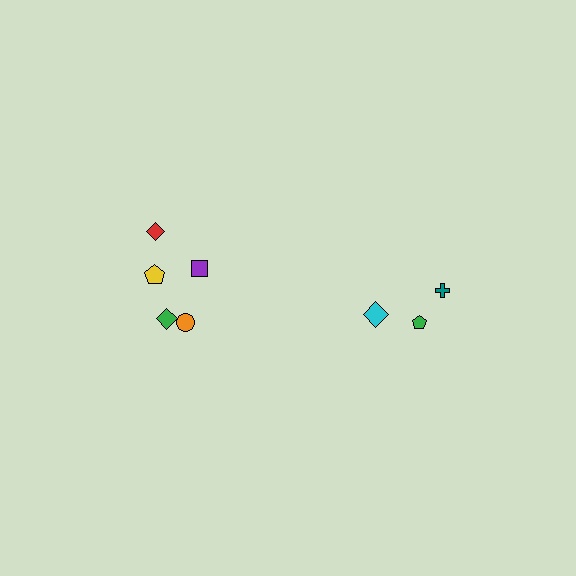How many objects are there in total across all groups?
There are 8 objects.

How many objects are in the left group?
There are 5 objects.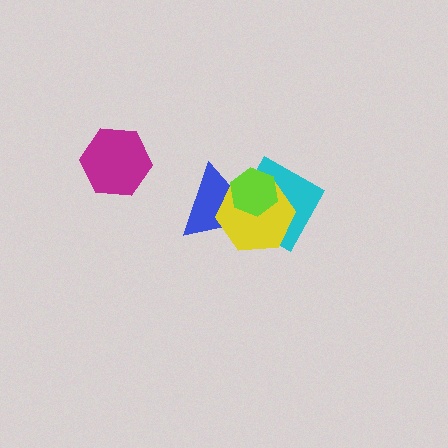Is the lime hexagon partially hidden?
No, no other shape covers it.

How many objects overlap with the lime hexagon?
3 objects overlap with the lime hexagon.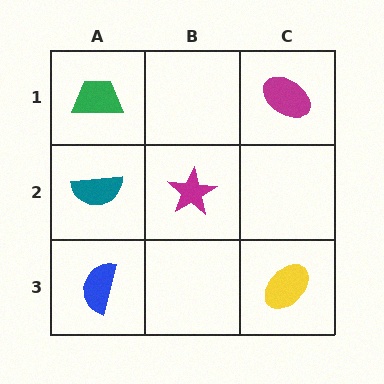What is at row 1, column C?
A magenta ellipse.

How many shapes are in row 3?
2 shapes.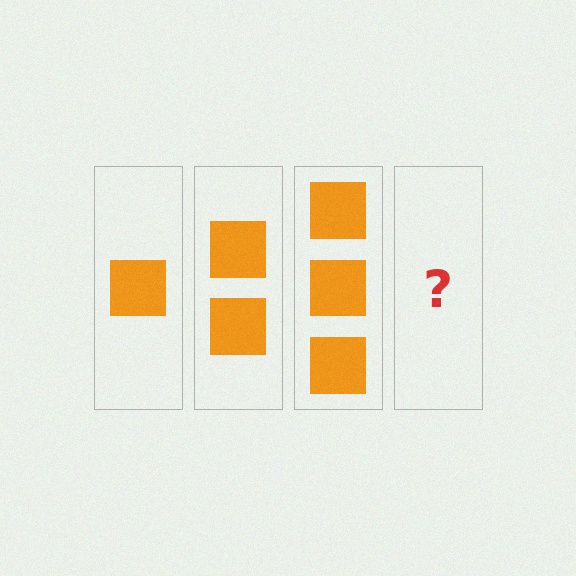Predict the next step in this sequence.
The next step is 4 squares.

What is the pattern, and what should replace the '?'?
The pattern is that each step adds one more square. The '?' should be 4 squares.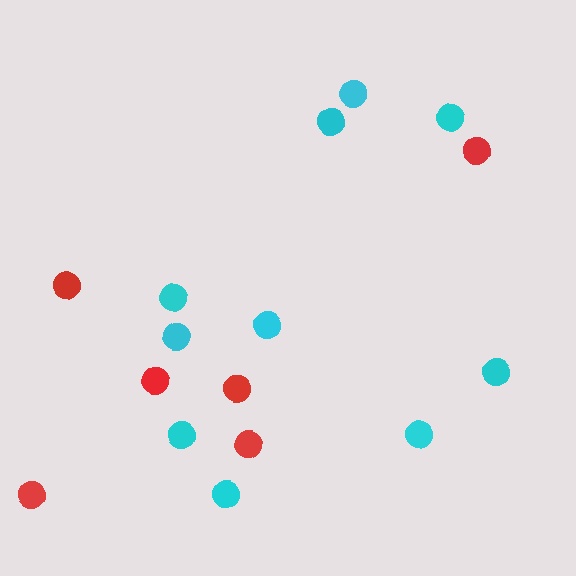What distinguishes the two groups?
There are 2 groups: one group of cyan circles (10) and one group of red circles (6).